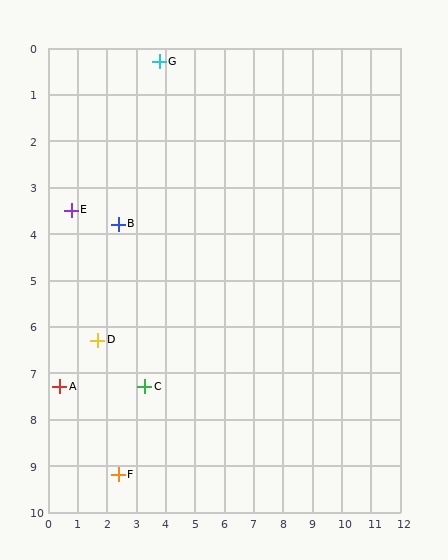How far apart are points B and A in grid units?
Points B and A are about 4.0 grid units apart.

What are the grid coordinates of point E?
Point E is at approximately (0.8, 3.5).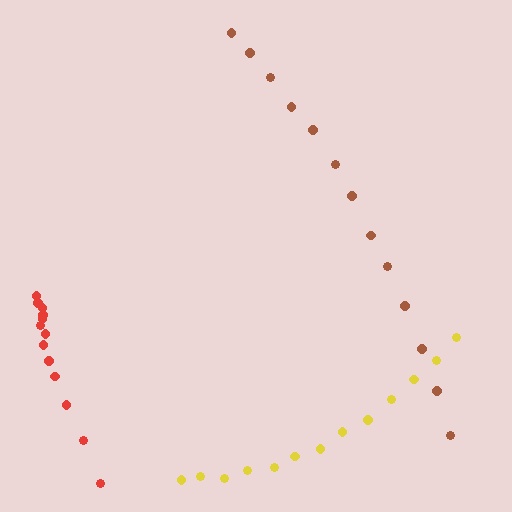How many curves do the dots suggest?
There are 3 distinct paths.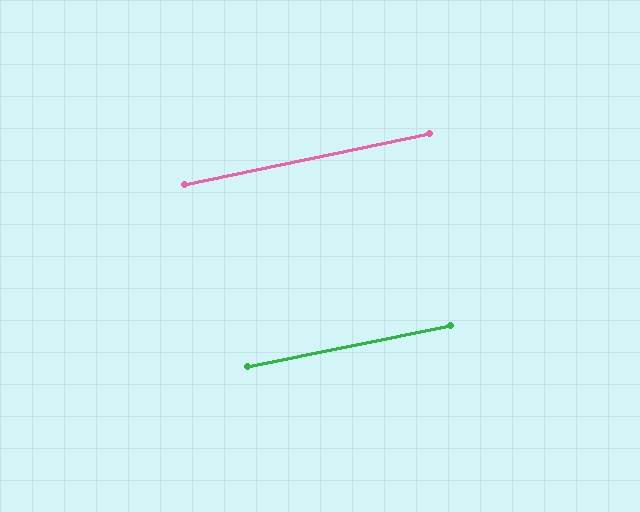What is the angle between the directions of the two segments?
Approximately 0 degrees.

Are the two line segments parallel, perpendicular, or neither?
Parallel — their directions differ by only 0.3°.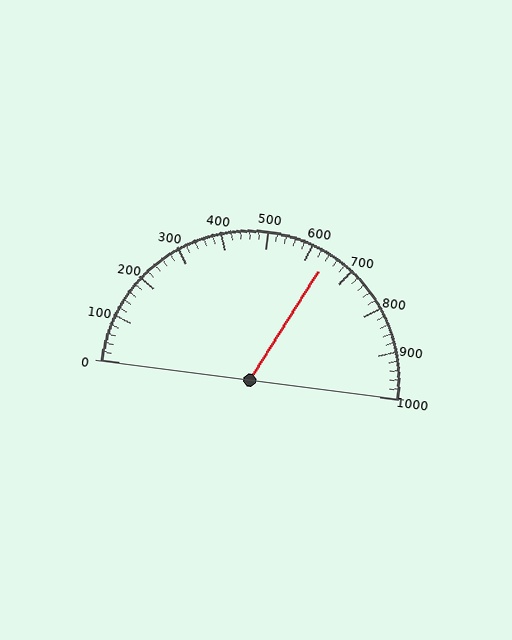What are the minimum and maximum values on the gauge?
The gauge ranges from 0 to 1000.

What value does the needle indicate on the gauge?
The needle indicates approximately 640.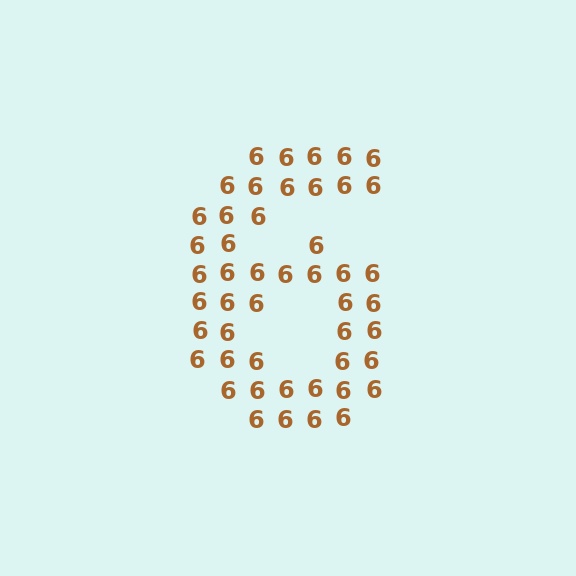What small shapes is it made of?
It is made of small digit 6's.